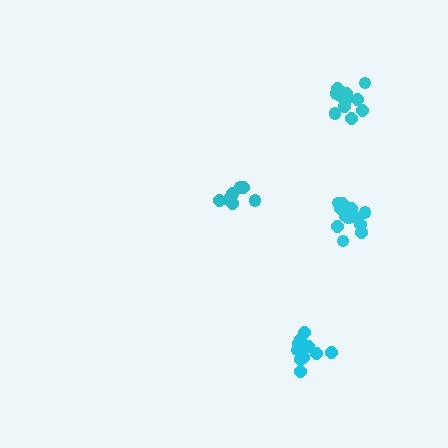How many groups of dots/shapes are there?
There are 4 groups.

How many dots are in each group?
Group 1: 8 dots, Group 2: 12 dots, Group 3: 14 dots, Group 4: 12 dots (46 total).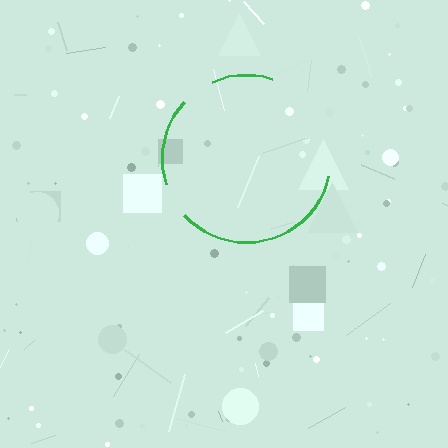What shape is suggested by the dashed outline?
The dashed outline suggests a circle.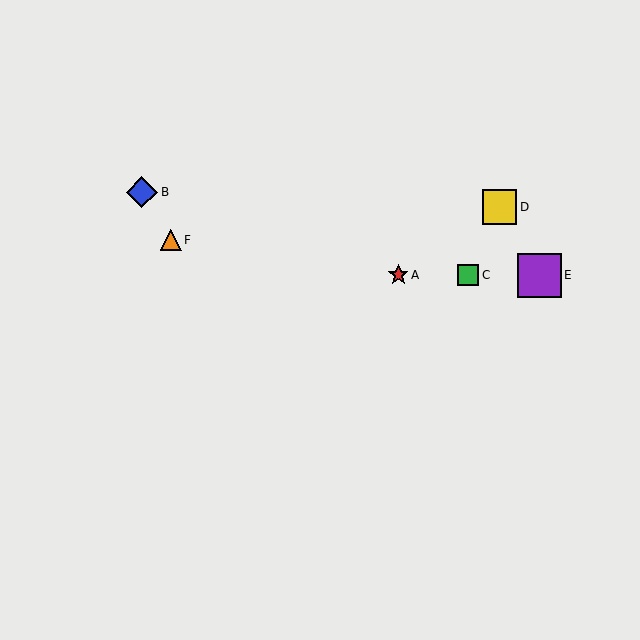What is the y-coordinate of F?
Object F is at y≈240.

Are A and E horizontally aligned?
Yes, both are at y≈275.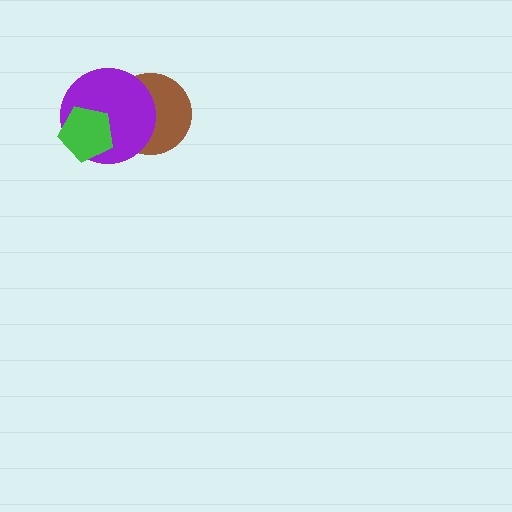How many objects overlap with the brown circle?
1 object overlaps with the brown circle.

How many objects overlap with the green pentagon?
1 object overlaps with the green pentagon.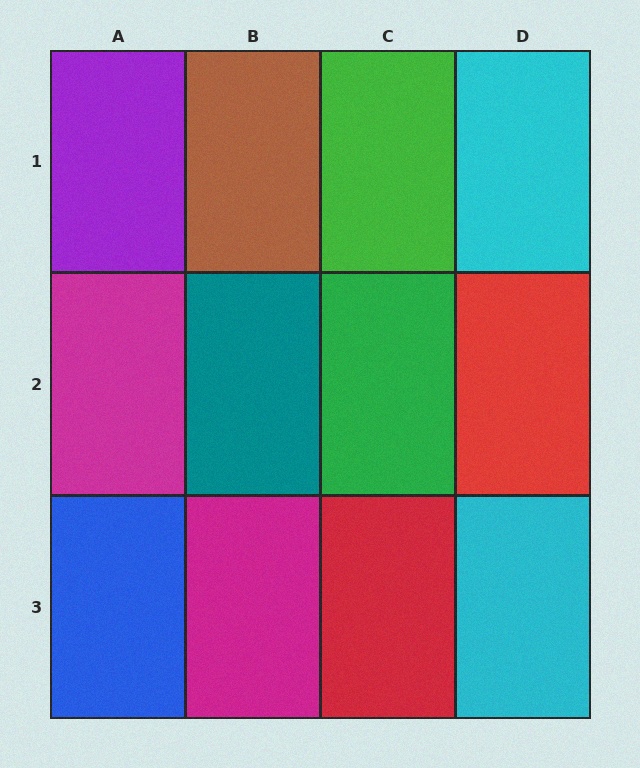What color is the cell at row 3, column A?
Blue.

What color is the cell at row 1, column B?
Brown.